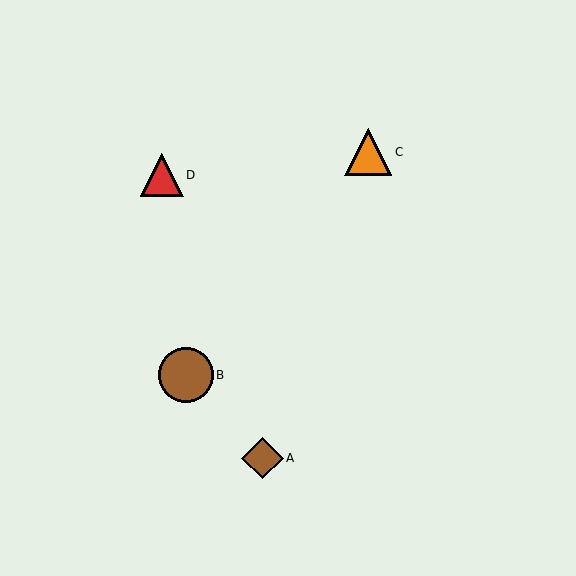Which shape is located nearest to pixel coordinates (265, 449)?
The brown diamond (labeled A) at (262, 458) is nearest to that location.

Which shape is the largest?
The brown circle (labeled B) is the largest.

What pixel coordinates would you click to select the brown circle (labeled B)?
Click at (186, 375) to select the brown circle B.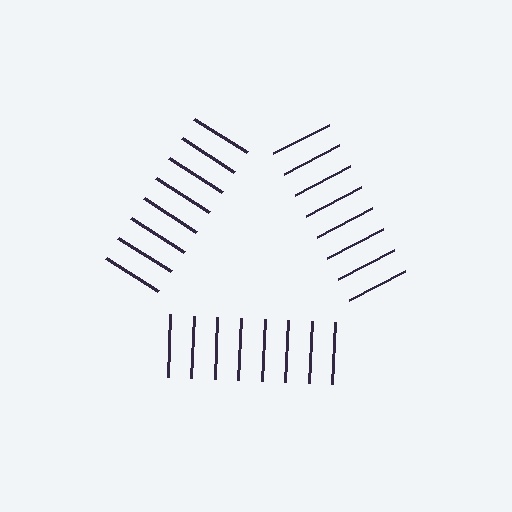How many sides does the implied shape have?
3 sides — the line-ends trace a triangle.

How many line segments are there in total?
24 — 8 along each of the 3 edges.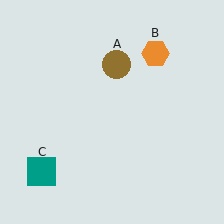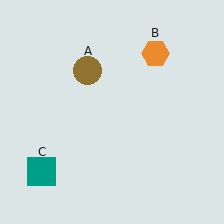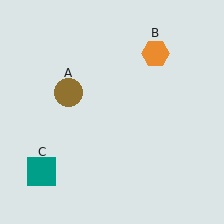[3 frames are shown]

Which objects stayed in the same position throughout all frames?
Orange hexagon (object B) and teal square (object C) remained stationary.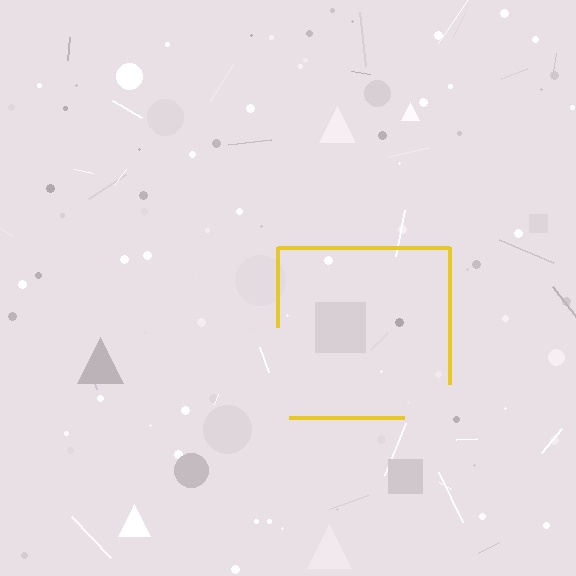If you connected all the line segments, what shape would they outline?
They would outline a square.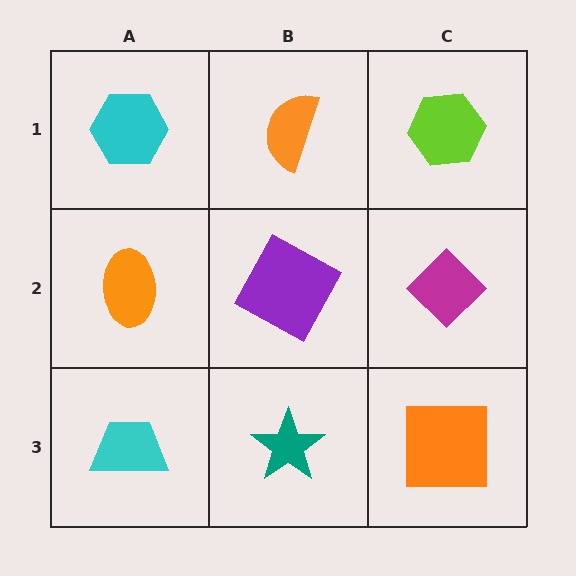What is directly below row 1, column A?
An orange ellipse.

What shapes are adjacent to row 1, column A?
An orange ellipse (row 2, column A), an orange semicircle (row 1, column B).